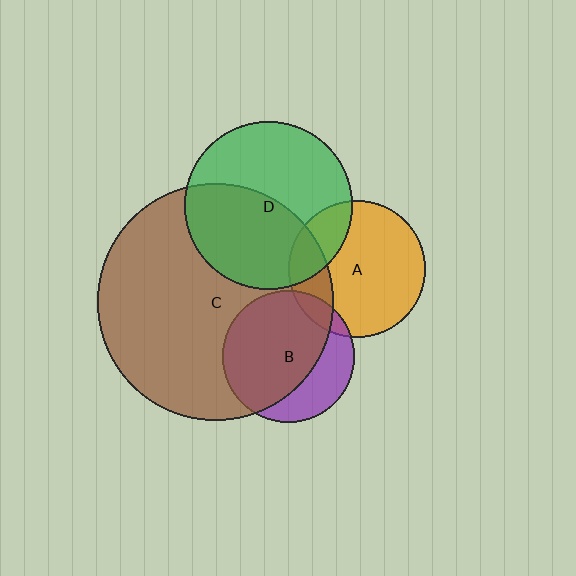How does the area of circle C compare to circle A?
Approximately 3.0 times.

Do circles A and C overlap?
Yes.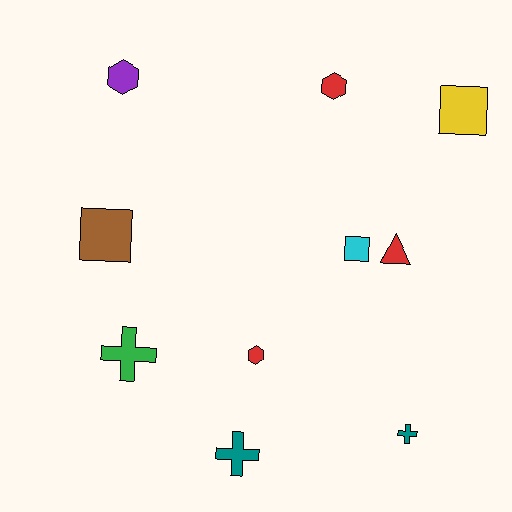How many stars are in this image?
There are no stars.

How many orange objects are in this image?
There are no orange objects.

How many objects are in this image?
There are 10 objects.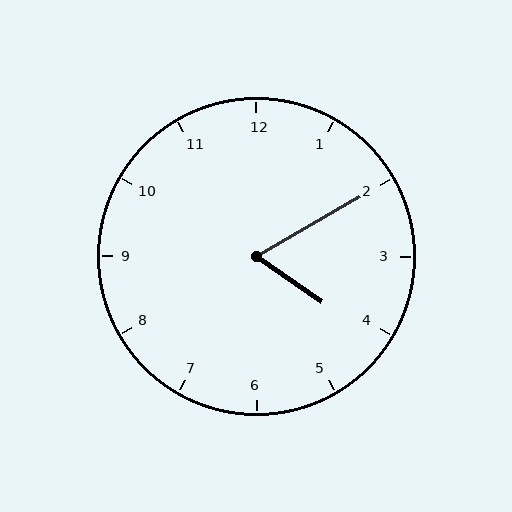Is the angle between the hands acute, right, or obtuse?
It is acute.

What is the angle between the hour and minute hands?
Approximately 65 degrees.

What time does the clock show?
4:10.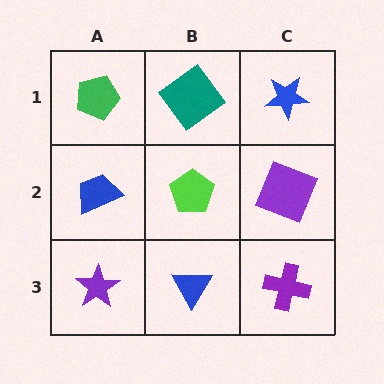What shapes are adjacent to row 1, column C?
A purple square (row 2, column C), a teal diamond (row 1, column B).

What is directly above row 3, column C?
A purple square.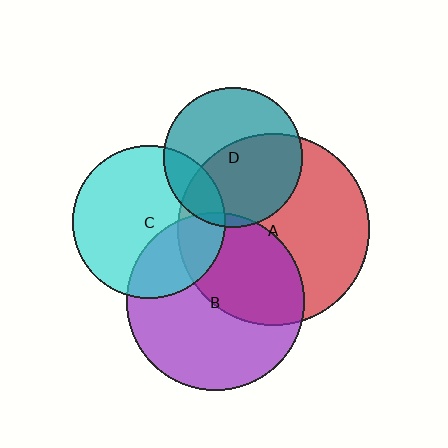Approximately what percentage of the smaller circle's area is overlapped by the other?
Approximately 40%.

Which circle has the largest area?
Circle A (red).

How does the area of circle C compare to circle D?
Approximately 1.2 times.